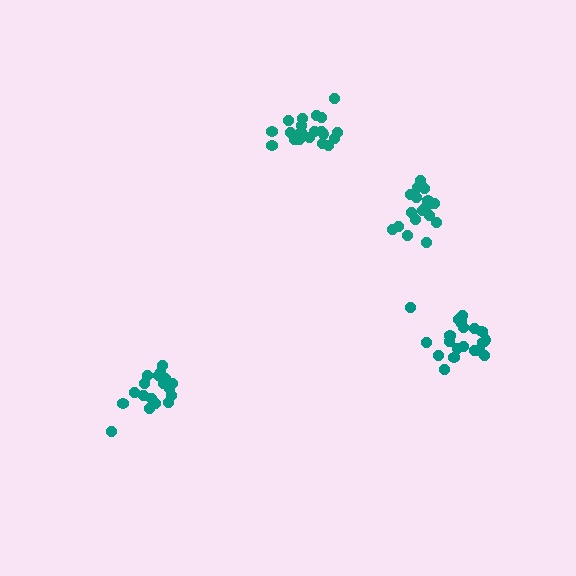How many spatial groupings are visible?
There are 4 spatial groupings.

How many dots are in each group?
Group 1: 21 dots, Group 2: 17 dots, Group 3: 18 dots, Group 4: 21 dots (77 total).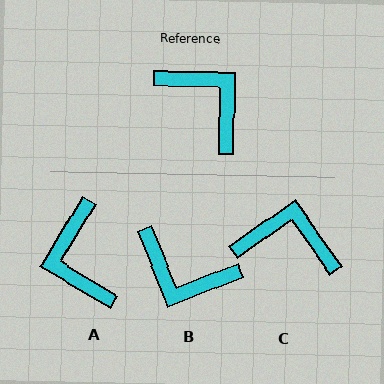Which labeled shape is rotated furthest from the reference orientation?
B, about 157 degrees away.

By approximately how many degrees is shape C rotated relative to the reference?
Approximately 36 degrees counter-clockwise.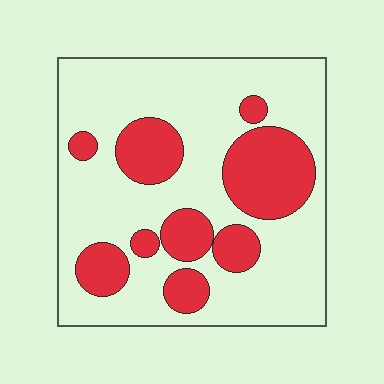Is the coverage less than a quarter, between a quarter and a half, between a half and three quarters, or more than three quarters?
Between a quarter and a half.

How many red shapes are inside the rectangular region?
9.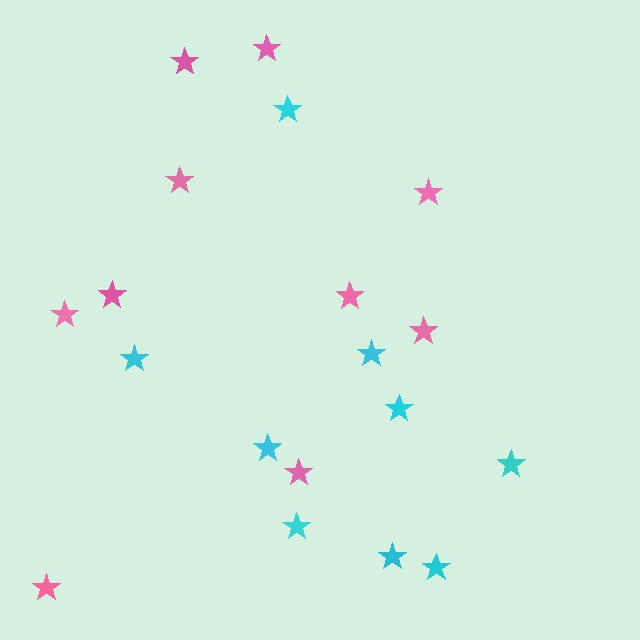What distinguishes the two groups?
There are 2 groups: one group of cyan stars (9) and one group of pink stars (10).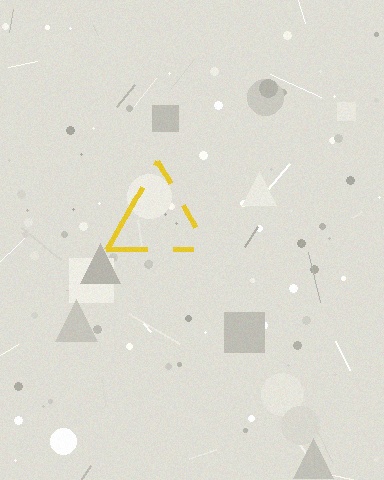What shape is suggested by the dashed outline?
The dashed outline suggests a triangle.